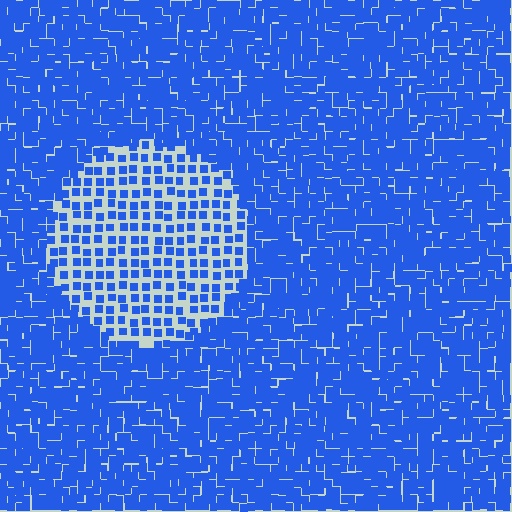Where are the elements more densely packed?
The elements are more densely packed outside the circle boundary.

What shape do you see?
I see a circle.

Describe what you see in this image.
The image contains small blue elements arranged at two different densities. A circle-shaped region is visible where the elements are less densely packed than the surrounding area.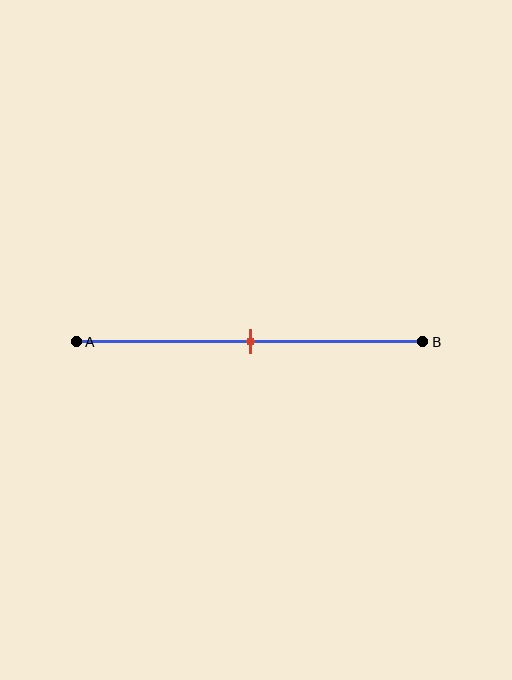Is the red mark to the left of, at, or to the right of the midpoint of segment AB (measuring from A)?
The red mark is approximately at the midpoint of segment AB.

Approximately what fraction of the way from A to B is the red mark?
The red mark is approximately 50% of the way from A to B.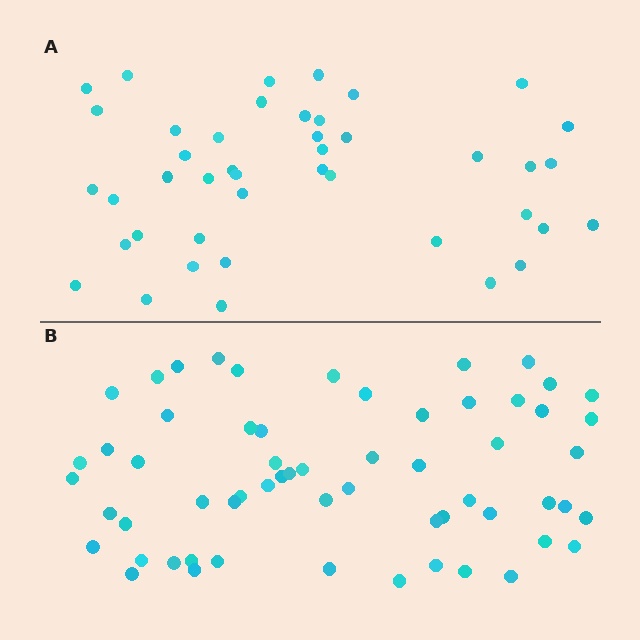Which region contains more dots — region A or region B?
Region B (the bottom region) has more dots.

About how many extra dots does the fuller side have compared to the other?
Region B has approximately 15 more dots than region A.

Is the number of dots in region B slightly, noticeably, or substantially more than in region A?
Region B has noticeably more, but not dramatically so. The ratio is roughly 1.4 to 1.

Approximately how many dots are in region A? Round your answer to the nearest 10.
About 40 dots. (The exact count is 43, which rounds to 40.)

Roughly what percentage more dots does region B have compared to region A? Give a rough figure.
About 40% more.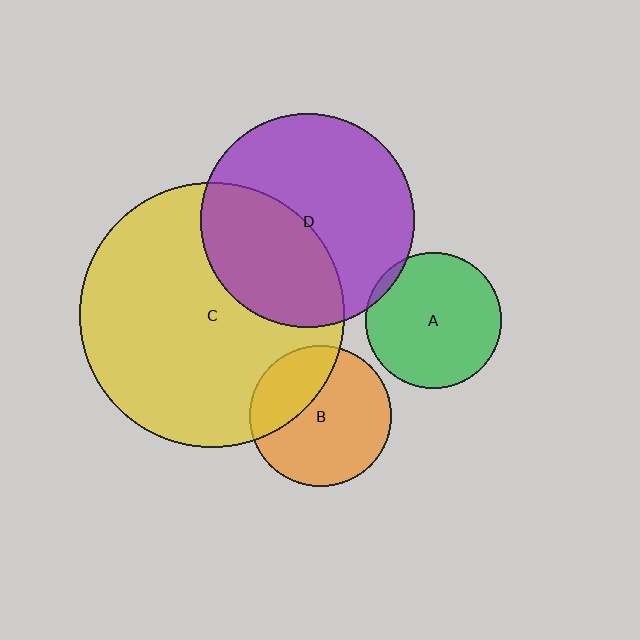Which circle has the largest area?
Circle C (yellow).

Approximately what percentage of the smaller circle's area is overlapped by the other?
Approximately 5%.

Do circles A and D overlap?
Yes.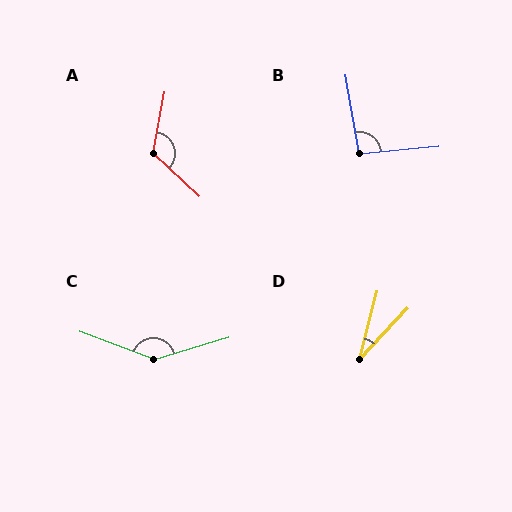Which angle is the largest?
C, at approximately 143 degrees.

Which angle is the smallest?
D, at approximately 29 degrees.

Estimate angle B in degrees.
Approximately 94 degrees.